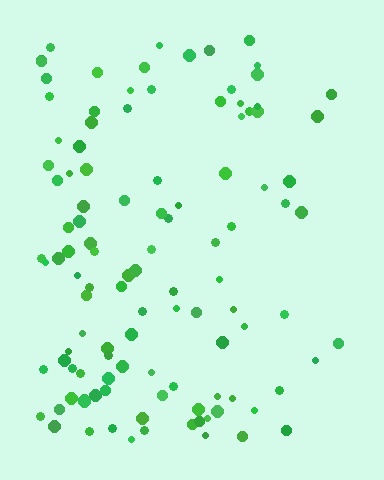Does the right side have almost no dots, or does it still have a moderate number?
Still a moderate number, just noticeably fewer than the left.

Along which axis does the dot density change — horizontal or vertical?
Horizontal.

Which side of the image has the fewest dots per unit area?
The right.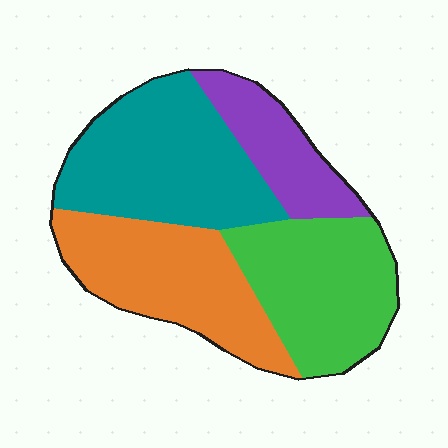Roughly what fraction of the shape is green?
Green takes up about one quarter (1/4) of the shape.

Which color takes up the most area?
Teal, at roughly 30%.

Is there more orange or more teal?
Teal.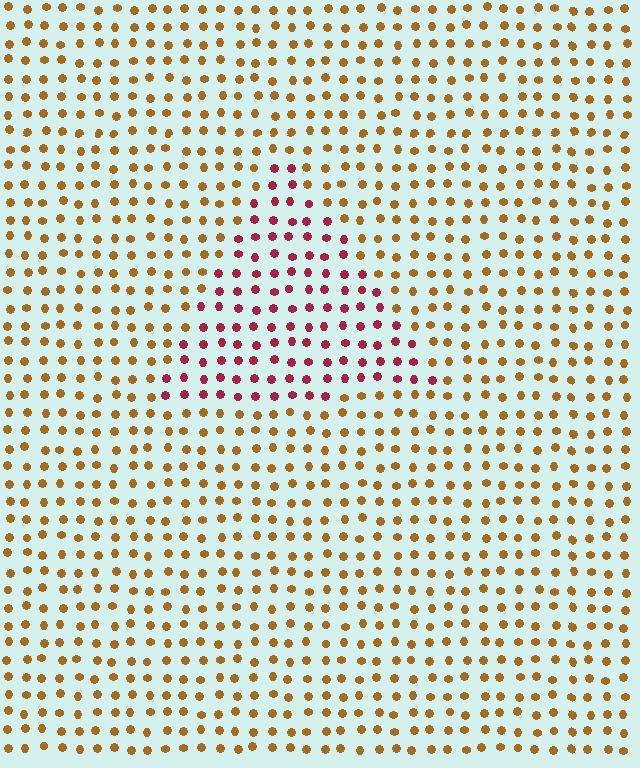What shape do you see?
I see a triangle.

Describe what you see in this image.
The image is filled with small brown elements in a uniform arrangement. A triangle-shaped region is visible where the elements are tinted to a slightly different hue, forming a subtle color boundary.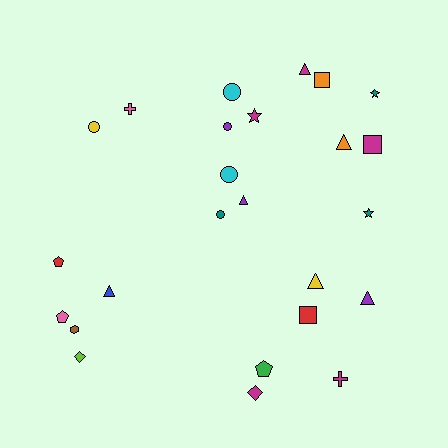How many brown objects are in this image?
There is 1 brown object.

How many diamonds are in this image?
There are 2 diamonds.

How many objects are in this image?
There are 25 objects.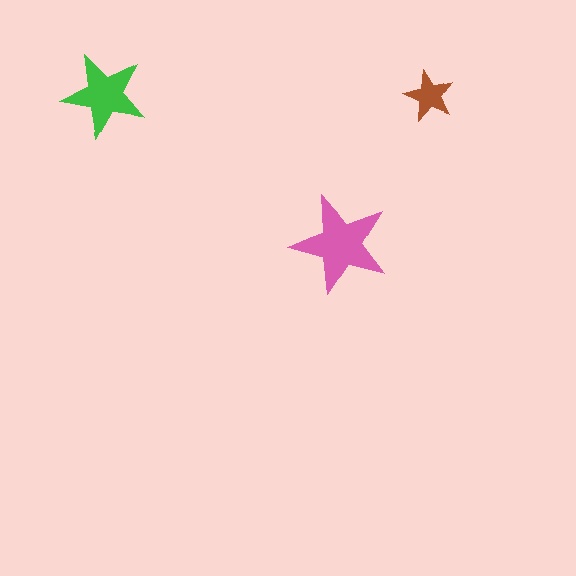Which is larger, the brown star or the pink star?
The pink one.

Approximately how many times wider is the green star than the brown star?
About 1.5 times wider.